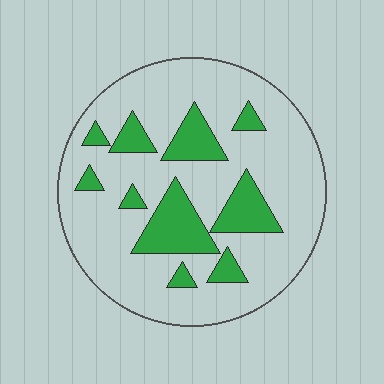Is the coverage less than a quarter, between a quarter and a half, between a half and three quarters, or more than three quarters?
Less than a quarter.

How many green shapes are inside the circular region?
10.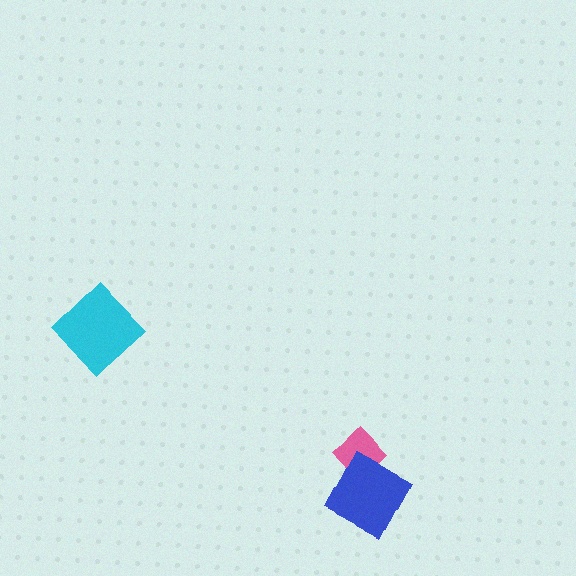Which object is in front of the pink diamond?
The blue diamond is in front of the pink diamond.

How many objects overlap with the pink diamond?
1 object overlaps with the pink diamond.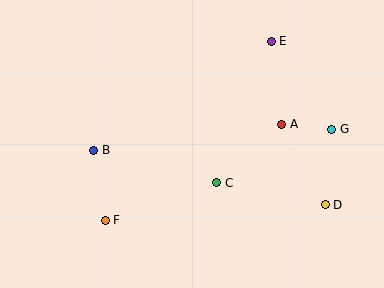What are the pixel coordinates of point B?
Point B is at (94, 150).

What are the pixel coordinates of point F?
Point F is at (105, 220).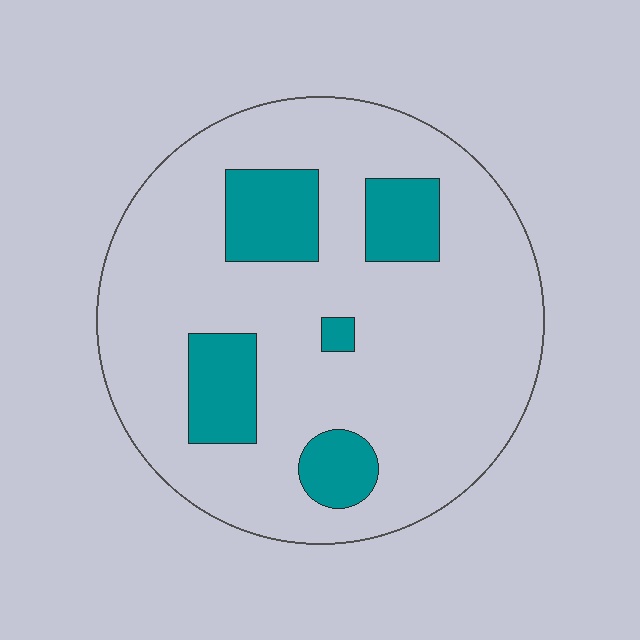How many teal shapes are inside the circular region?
5.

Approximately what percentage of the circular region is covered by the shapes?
Approximately 20%.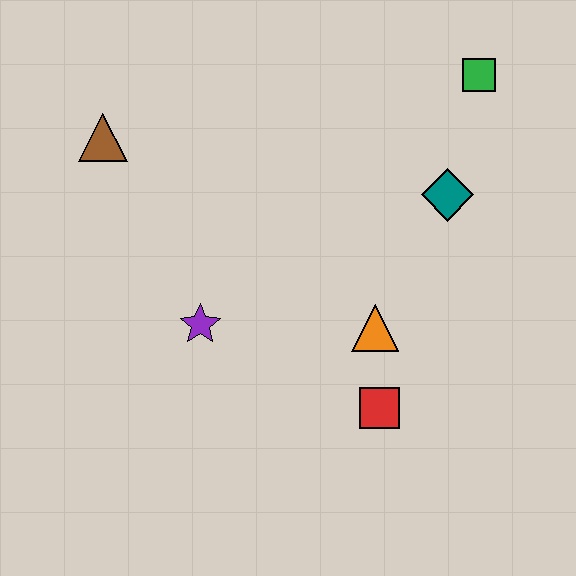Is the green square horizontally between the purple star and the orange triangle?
No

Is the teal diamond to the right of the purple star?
Yes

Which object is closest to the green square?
The teal diamond is closest to the green square.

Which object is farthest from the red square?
The brown triangle is farthest from the red square.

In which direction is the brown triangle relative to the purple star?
The brown triangle is above the purple star.